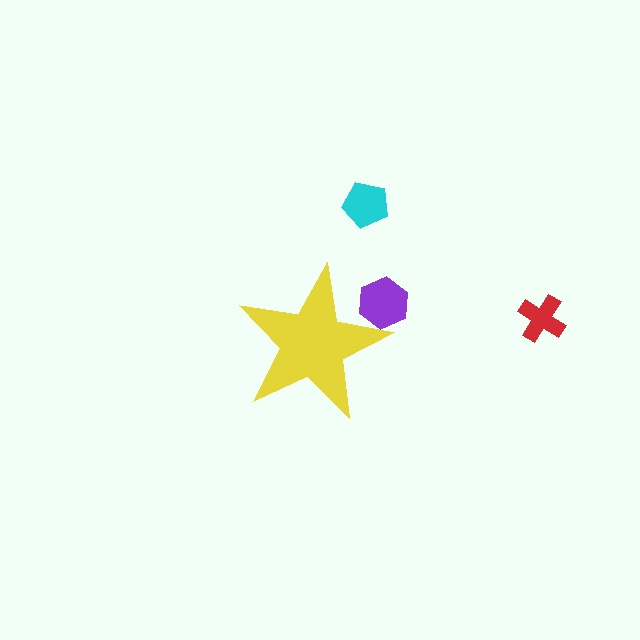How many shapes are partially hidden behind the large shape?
1 shape is partially hidden.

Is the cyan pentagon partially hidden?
No, the cyan pentagon is fully visible.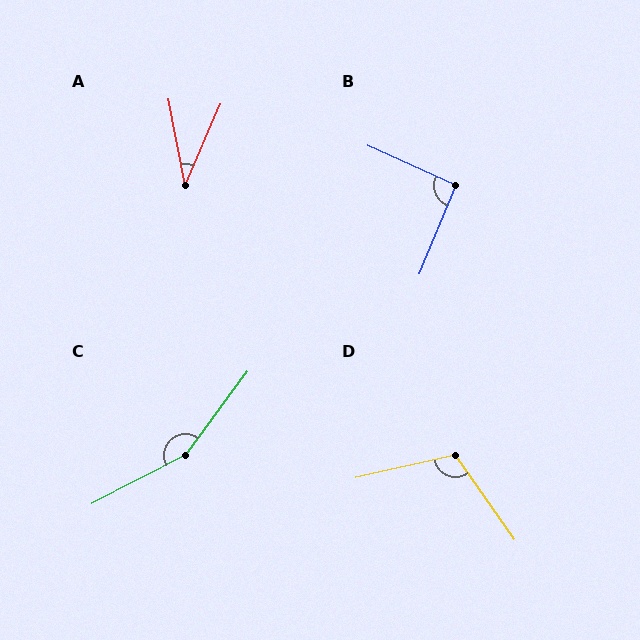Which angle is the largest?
C, at approximately 154 degrees.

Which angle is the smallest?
A, at approximately 35 degrees.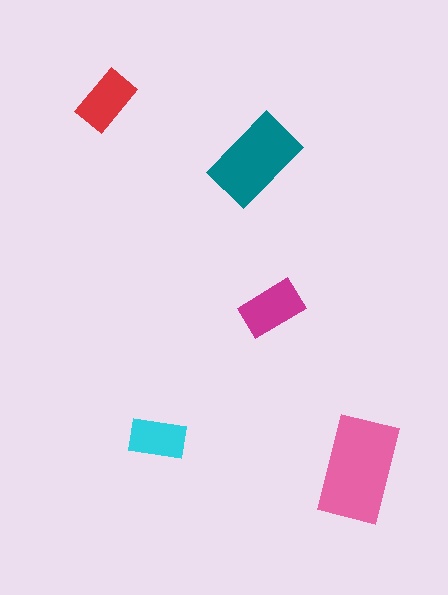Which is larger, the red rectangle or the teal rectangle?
The teal one.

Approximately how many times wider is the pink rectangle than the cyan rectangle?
About 2 times wider.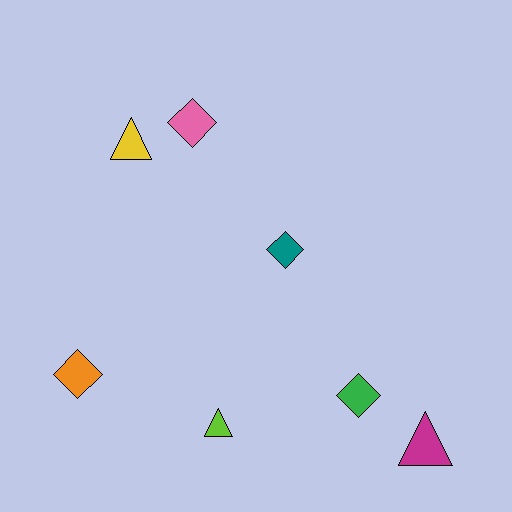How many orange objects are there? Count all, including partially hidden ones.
There is 1 orange object.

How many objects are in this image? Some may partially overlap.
There are 7 objects.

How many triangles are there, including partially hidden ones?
There are 3 triangles.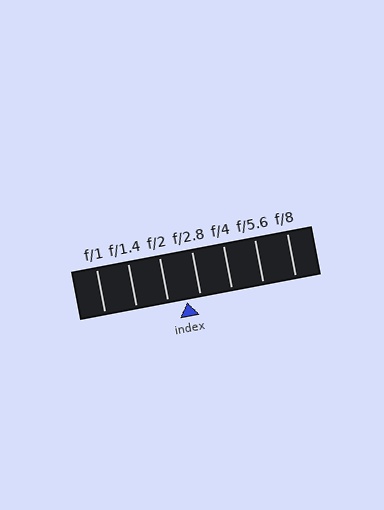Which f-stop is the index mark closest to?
The index mark is closest to f/2.8.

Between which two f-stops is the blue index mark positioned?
The index mark is between f/2 and f/2.8.